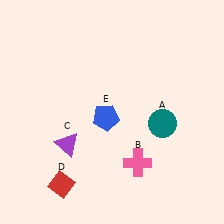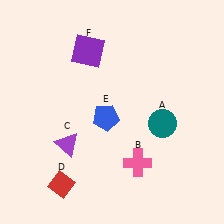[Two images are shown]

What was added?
A purple square (F) was added in Image 2.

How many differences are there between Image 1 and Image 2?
There is 1 difference between the two images.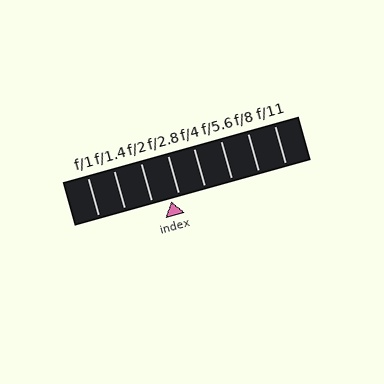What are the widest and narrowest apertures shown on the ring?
The widest aperture shown is f/1 and the narrowest is f/11.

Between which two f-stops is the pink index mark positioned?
The index mark is between f/2 and f/2.8.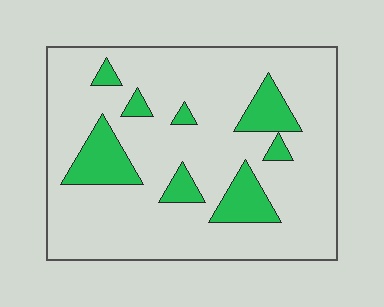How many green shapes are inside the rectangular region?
8.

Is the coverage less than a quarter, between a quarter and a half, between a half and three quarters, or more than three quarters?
Less than a quarter.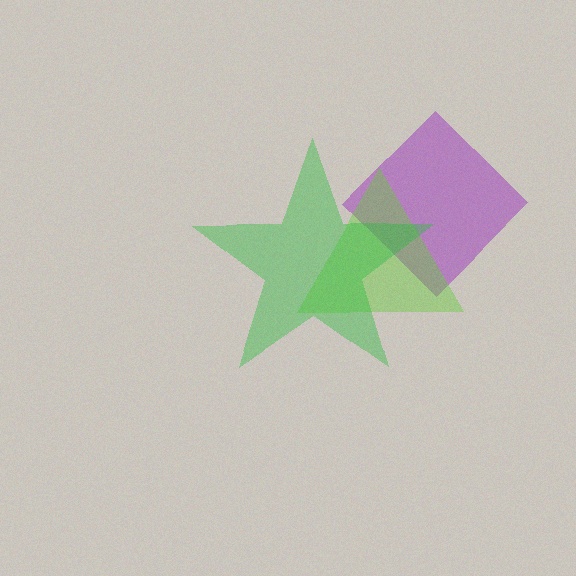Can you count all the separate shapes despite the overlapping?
Yes, there are 3 separate shapes.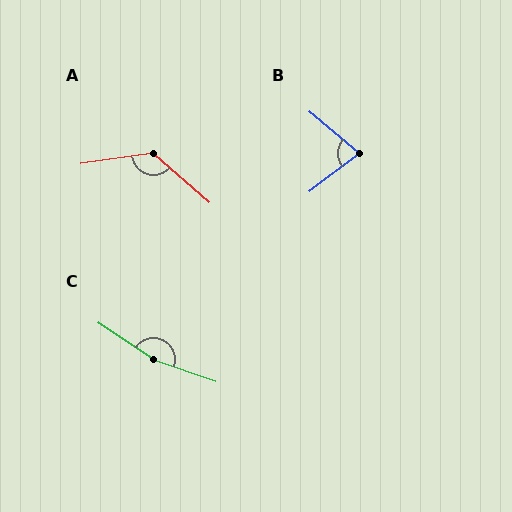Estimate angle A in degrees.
Approximately 131 degrees.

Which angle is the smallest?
B, at approximately 77 degrees.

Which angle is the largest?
C, at approximately 166 degrees.